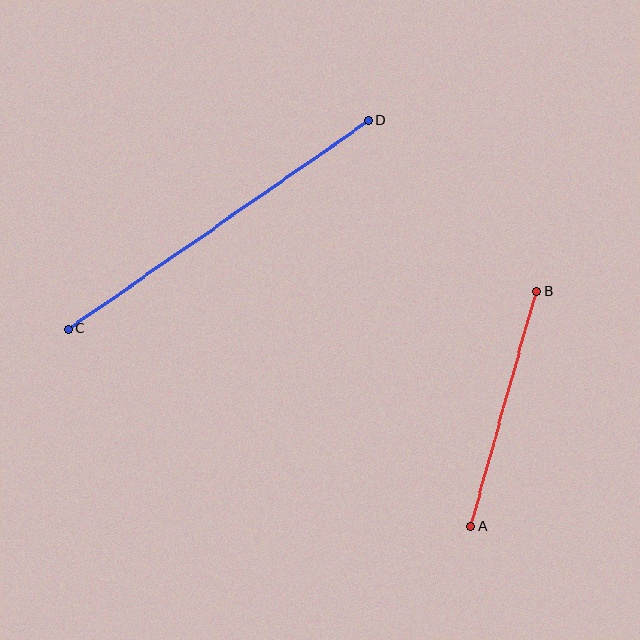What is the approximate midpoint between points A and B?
The midpoint is at approximately (503, 409) pixels.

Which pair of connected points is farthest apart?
Points C and D are farthest apart.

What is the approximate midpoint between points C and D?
The midpoint is at approximately (218, 225) pixels.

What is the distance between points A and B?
The distance is approximately 244 pixels.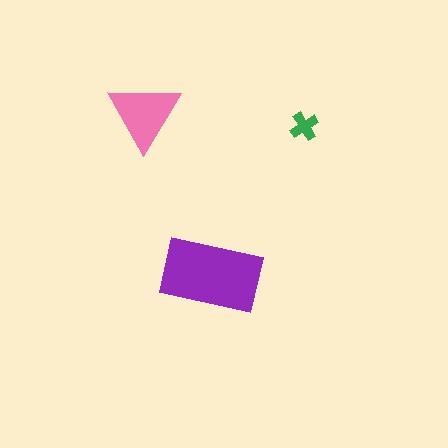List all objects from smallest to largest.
The green cross, the pink triangle, the purple rectangle.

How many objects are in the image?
There are 3 objects in the image.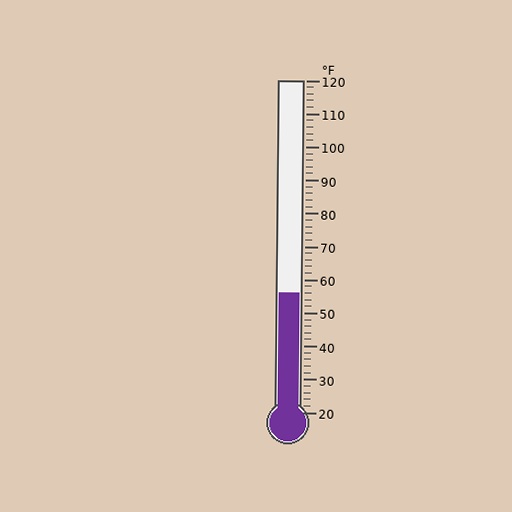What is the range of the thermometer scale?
The thermometer scale ranges from 20°F to 120°F.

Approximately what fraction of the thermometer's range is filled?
The thermometer is filled to approximately 35% of its range.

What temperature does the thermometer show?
The thermometer shows approximately 56°F.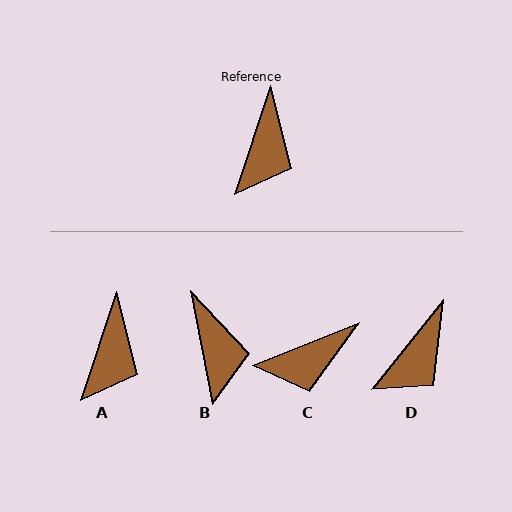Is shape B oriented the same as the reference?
No, it is off by about 29 degrees.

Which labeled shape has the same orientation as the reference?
A.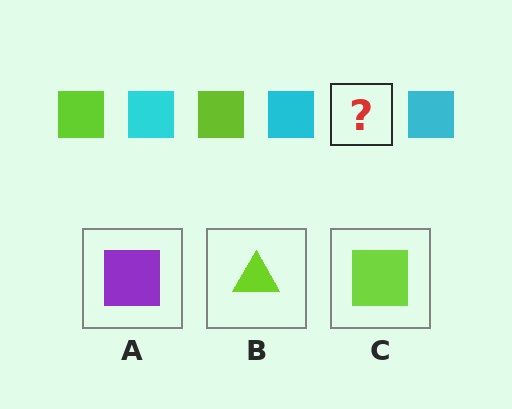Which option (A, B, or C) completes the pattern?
C.